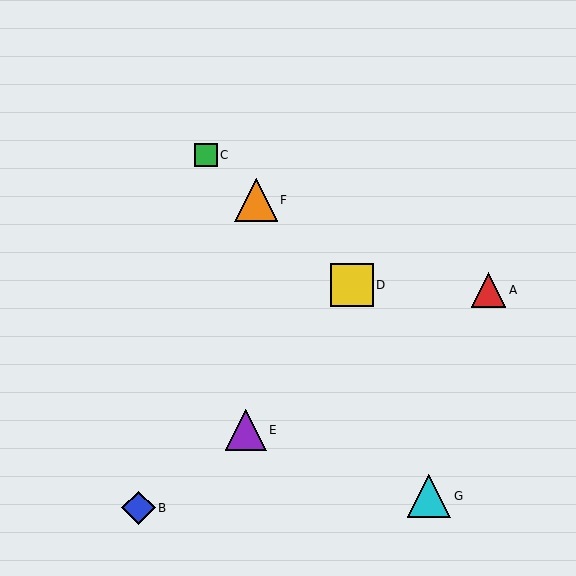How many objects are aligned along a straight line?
3 objects (C, D, F) are aligned along a straight line.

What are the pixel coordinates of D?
Object D is at (352, 285).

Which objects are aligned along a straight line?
Objects C, D, F are aligned along a straight line.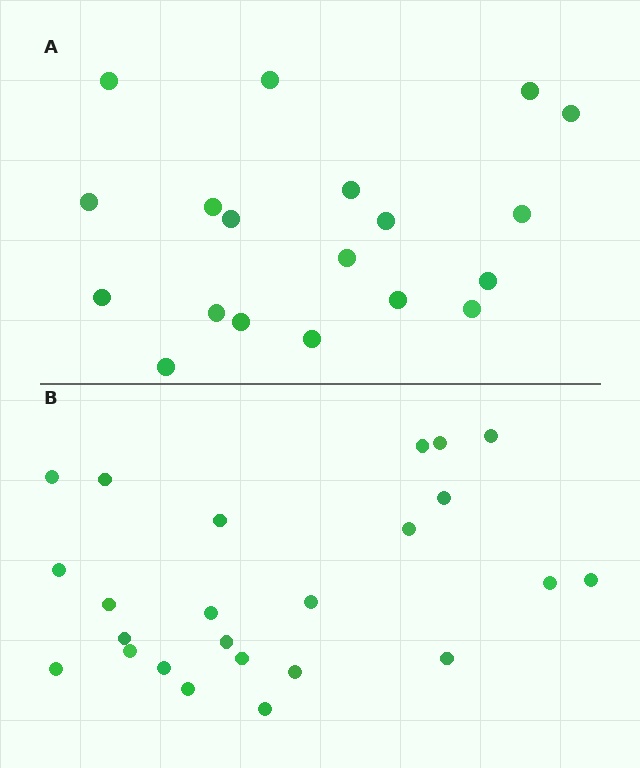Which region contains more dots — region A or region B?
Region B (the bottom region) has more dots.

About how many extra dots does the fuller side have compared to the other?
Region B has about 5 more dots than region A.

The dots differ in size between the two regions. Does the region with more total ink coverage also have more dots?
No. Region A has more total ink coverage because its dots are larger, but region B actually contains more individual dots. Total area can be misleading — the number of items is what matters here.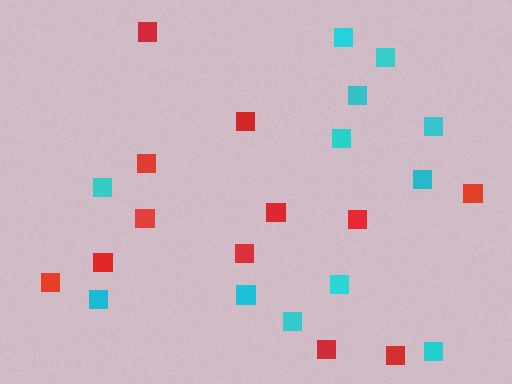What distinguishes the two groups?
There are 2 groups: one group of cyan squares (12) and one group of red squares (12).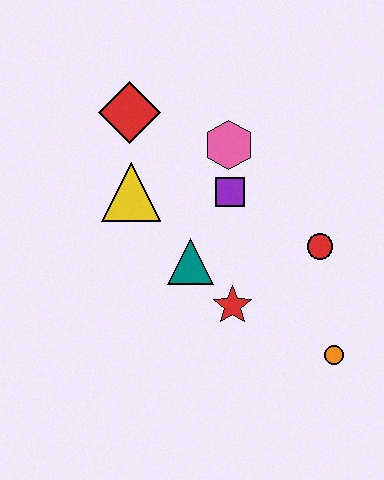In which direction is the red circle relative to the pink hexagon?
The red circle is below the pink hexagon.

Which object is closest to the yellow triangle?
The red diamond is closest to the yellow triangle.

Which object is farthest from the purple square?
The orange circle is farthest from the purple square.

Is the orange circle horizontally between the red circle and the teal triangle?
No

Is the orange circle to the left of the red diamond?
No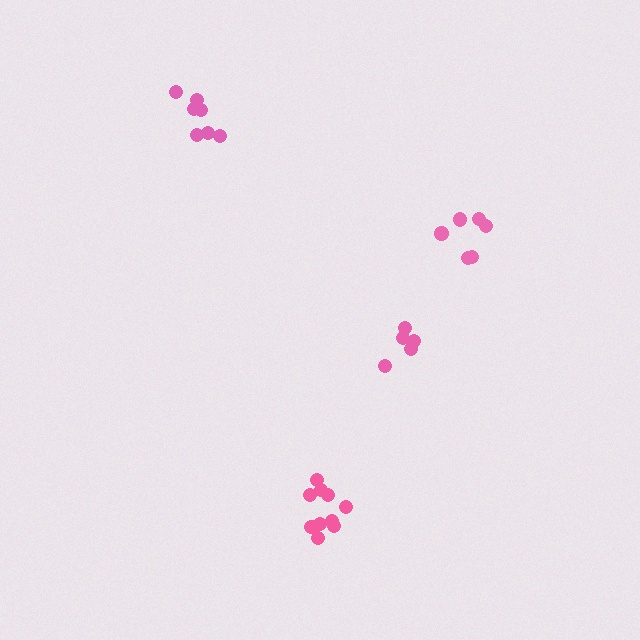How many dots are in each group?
Group 1: 6 dots, Group 2: 7 dots, Group 3: 5 dots, Group 4: 10 dots (28 total).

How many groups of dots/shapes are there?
There are 4 groups.